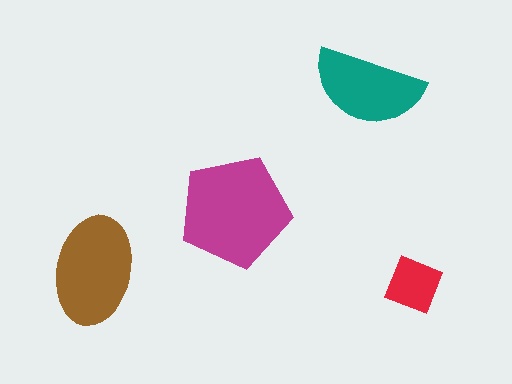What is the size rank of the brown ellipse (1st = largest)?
2nd.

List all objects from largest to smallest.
The magenta pentagon, the brown ellipse, the teal semicircle, the red diamond.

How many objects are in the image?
There are 4 objects in the image.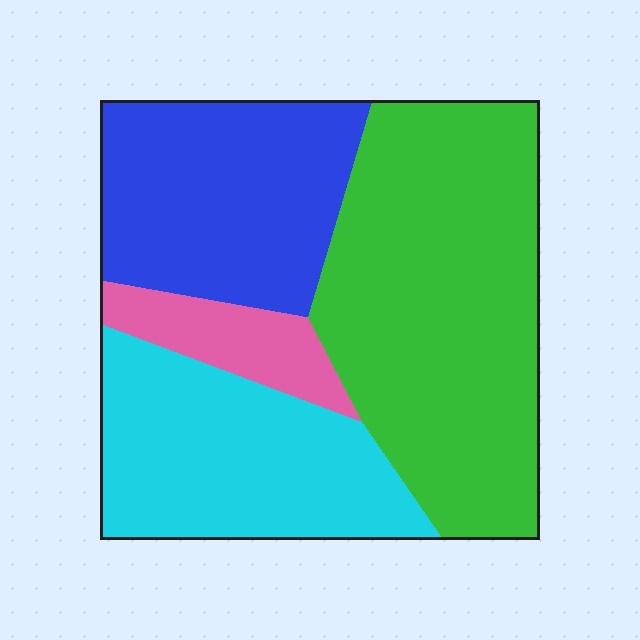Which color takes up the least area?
Pink, at roughly 10%.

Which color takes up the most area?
Green, at roughly 40%.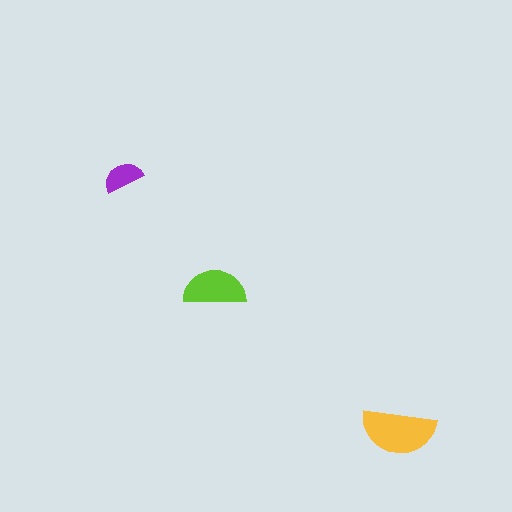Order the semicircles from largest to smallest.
the yellow one, the lime one, the purple one.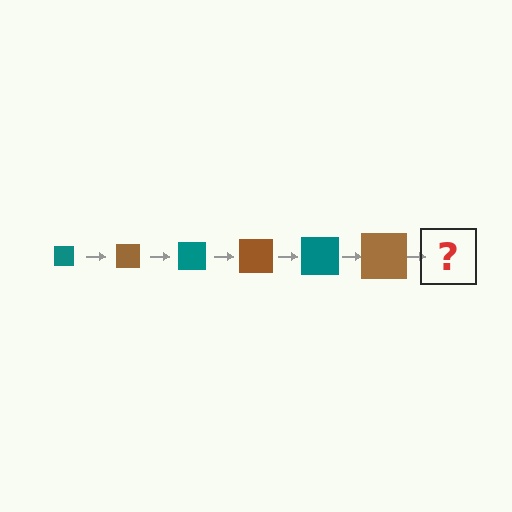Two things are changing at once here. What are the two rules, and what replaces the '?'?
The two rules are that the square grows larger each step and the color cycles through teal and brown. The '?' should be a teal square, larger than the previous one.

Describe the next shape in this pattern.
It should be a teal square, larger than the previous one.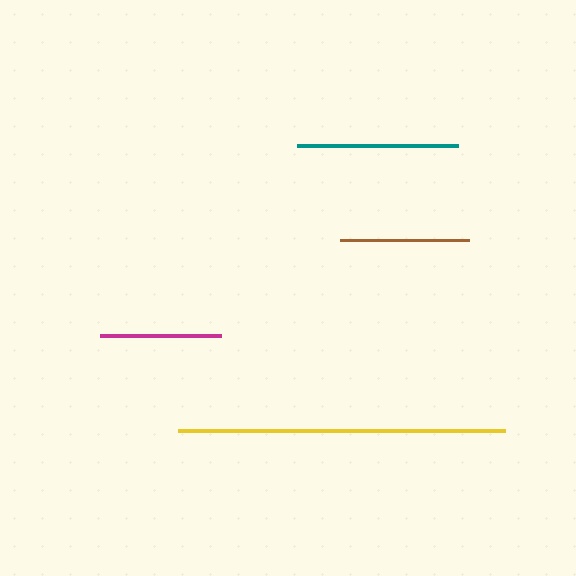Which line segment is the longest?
The yellow line is the longest at approximately 327 pixels.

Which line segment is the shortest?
The magenta line is the shortest at approximately 121 pixels.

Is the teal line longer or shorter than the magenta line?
The teal line is longer than the magenta line.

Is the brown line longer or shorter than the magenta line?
The brown line is longer than the magenta line.